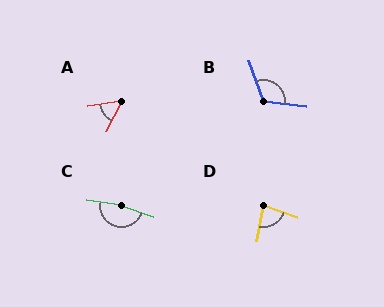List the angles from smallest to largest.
A (54°), D (81°), B (115°), C (168°).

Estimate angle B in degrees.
Approximately 115 degrees.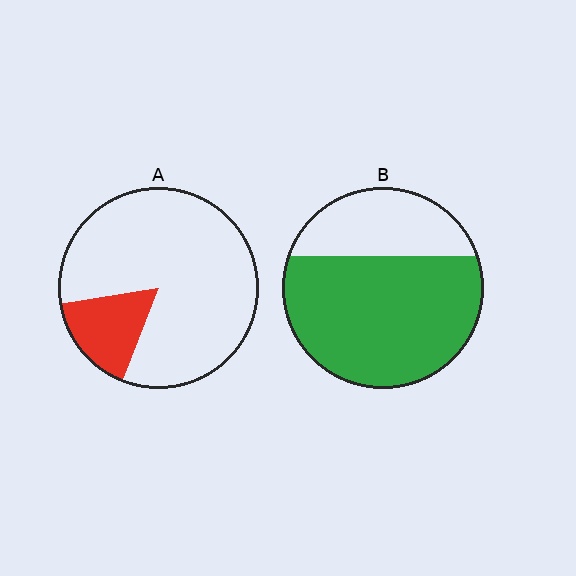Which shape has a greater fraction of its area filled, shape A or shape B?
Shape B.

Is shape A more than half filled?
No.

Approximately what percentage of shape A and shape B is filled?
A is approximately 15% and B is approximately 70%.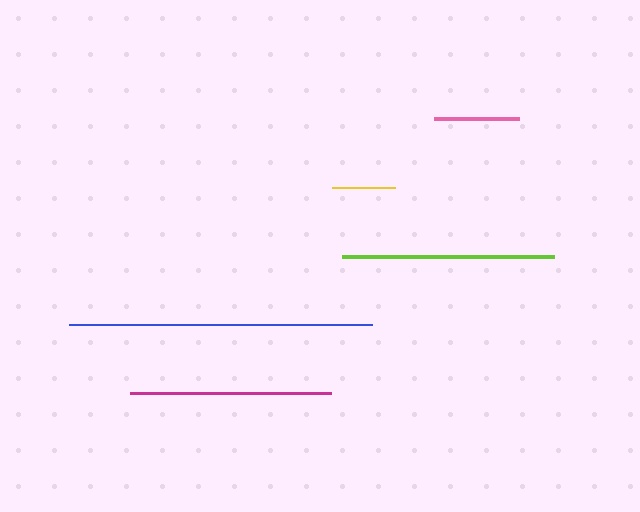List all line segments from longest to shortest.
From longest to shortest: blue, lime, magenta, pink, yellow.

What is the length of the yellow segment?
The yellow segment is approximately 63 pixels long.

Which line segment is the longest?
The blue line is the longest at approximately 303 pixels.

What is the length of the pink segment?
The pink segment is approximately 84 pixels long.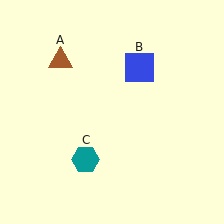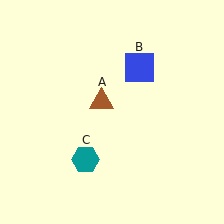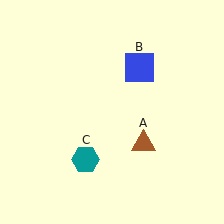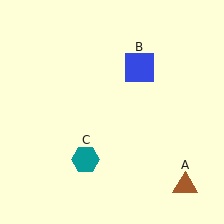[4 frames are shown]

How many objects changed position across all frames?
1 object changed position: brown triangle (object A).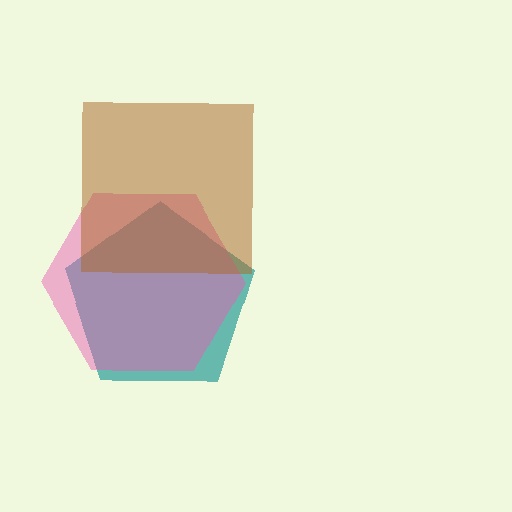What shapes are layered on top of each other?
The layered shapes are: a teal pentagon, a pink hexagon, a brown square.